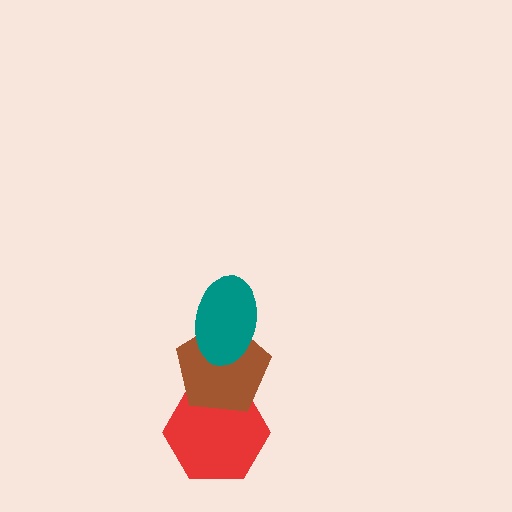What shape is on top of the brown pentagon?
The teal ellipse is on top of the brown pentagon.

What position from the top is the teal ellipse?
The teal ellipse is 1st from the top.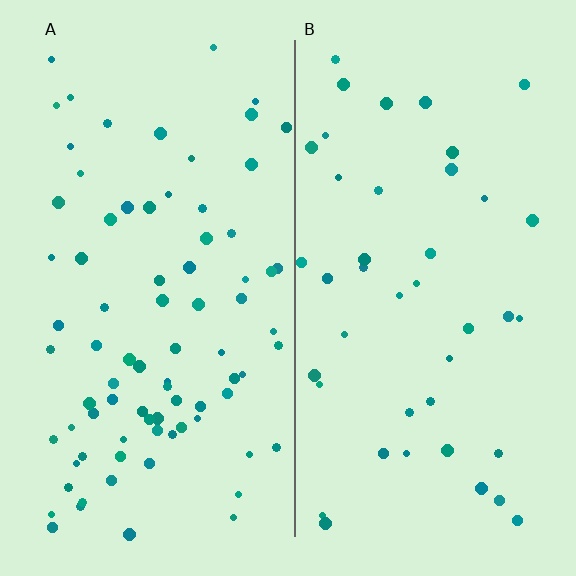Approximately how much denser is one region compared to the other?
Approximately 1.9× — region A over region B.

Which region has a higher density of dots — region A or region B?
A (the left).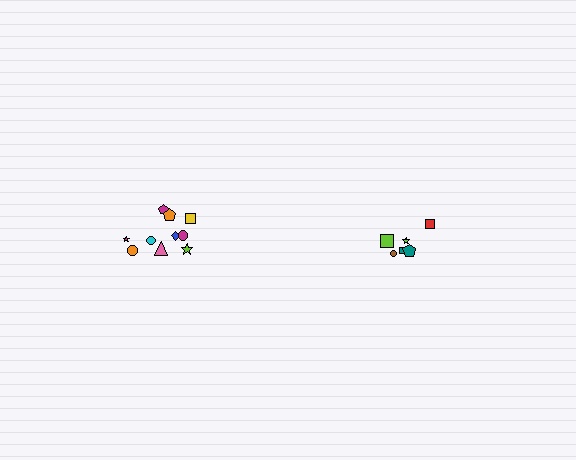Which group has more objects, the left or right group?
The left group.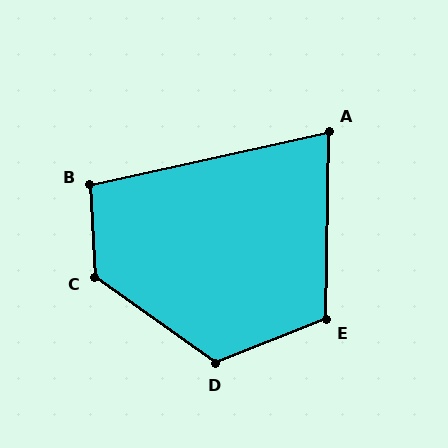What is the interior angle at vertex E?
Approximately 113 degrees (obtuse).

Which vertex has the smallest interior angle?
A, at approximately 77 degrees.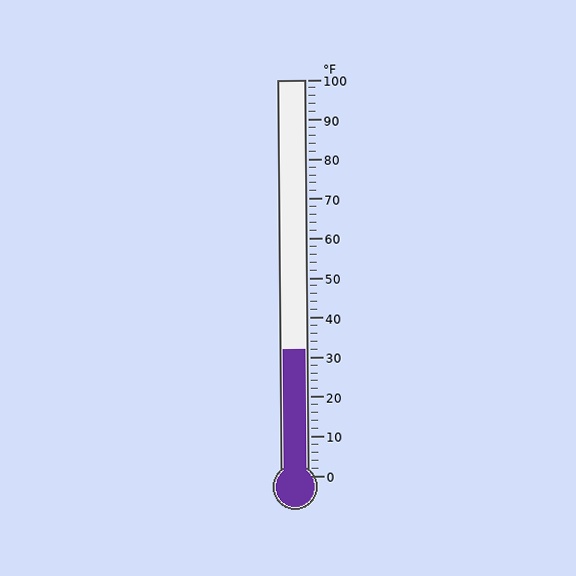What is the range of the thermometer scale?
The thermometer scale ranges from 0°F to 100°F.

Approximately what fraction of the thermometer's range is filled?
The thermometer is filled to approximately 30% of its range.